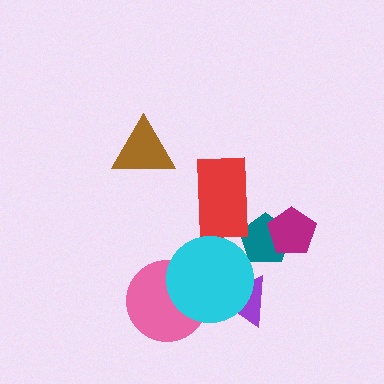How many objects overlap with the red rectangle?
0 objects overlap with the red rectangle.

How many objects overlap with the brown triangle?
0 objects overlap with the brown triangle.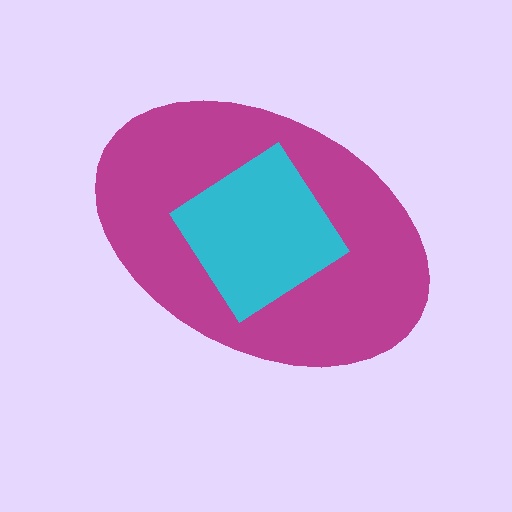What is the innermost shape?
The cyan diamond.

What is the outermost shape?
The magenta ellipse.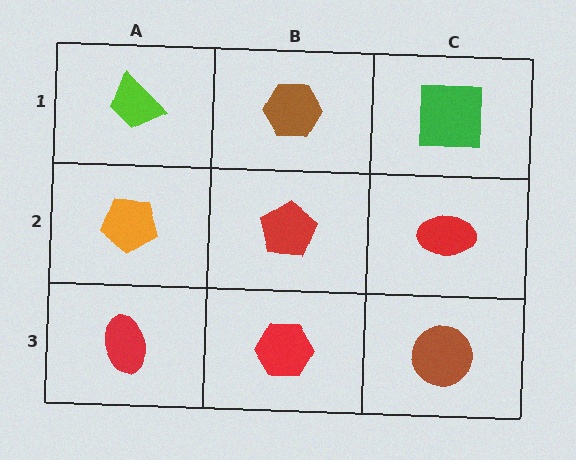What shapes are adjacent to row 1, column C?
A red ellipse (row 2, column C), a brown hexagon (row 1, column B).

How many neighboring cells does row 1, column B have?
3.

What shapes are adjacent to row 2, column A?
A lime trapezoid (row 1, column A), a red ellipse (row 3, column A), a red pentagon (row 2, column B).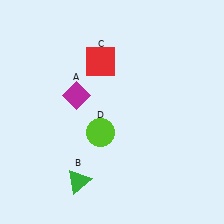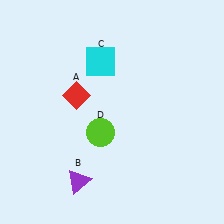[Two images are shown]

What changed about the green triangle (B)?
In Image 1, B is green. In Image 2, it changed to purple.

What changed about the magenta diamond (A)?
In Image 1, A is magenta. In Image 2, it changed to red.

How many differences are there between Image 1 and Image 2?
There are 3 differences between the two images.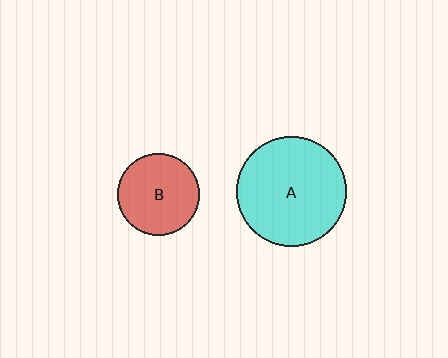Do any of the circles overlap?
No, none of the circles overlap.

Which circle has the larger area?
Circle A (cyan).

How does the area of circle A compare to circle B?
Approximately 1.8 times.